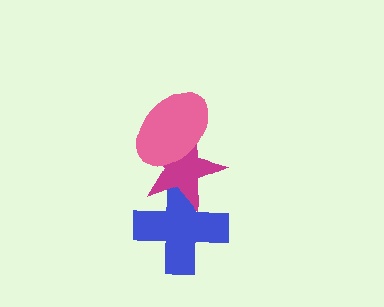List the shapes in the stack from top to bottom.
From top to bottom: the pink ellipse, the magenta star, the blue cross.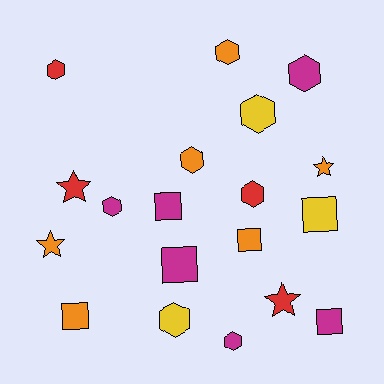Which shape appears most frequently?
Hexagon, with 9 objects.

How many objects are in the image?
There are 19 objects.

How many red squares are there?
There are no red squares.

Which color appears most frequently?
Orange, with 6 objects.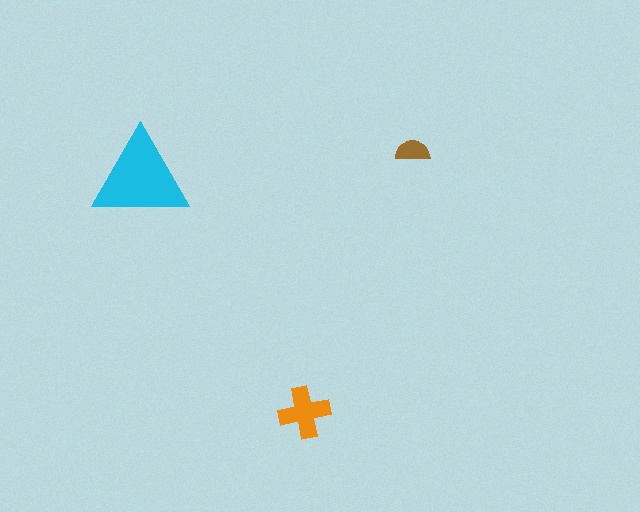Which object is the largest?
The cyan triangle.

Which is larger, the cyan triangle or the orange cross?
The cyan triangle.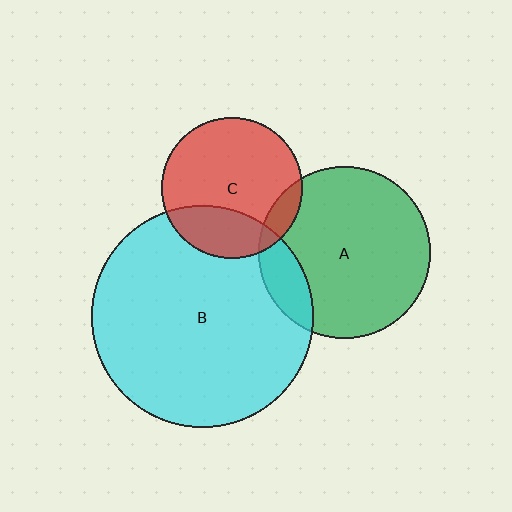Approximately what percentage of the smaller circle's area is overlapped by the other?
Approximately 15%.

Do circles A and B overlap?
Yes.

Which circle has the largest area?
Circle B (cyan).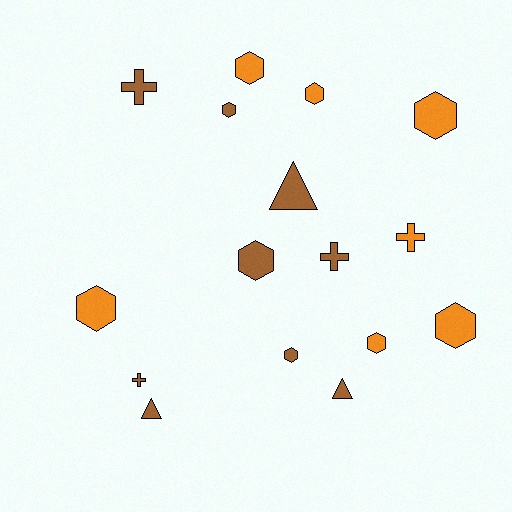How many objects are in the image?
There are 16 objects.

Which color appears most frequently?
Brown, with 9 objects.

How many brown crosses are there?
There are 3 brown crosses.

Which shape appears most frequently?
Hexagon, with 9 objects.